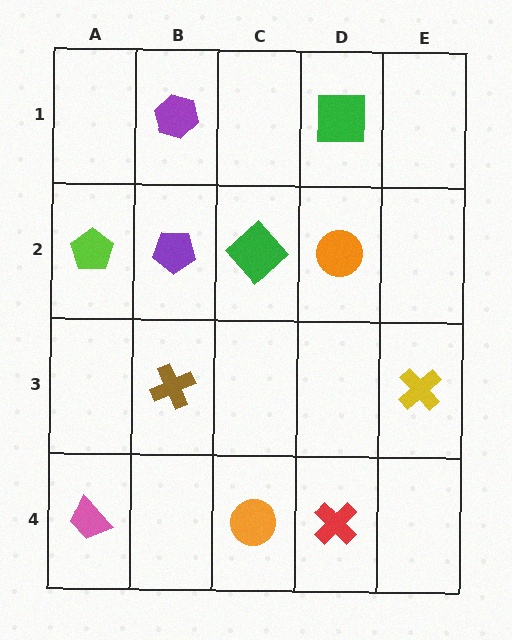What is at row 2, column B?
A purple pentagon.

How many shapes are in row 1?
2 shapes.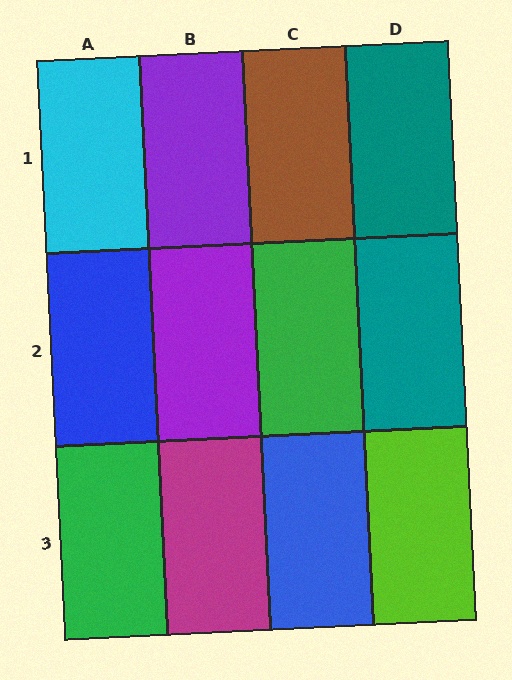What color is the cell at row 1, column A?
Cyan.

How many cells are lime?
1 cell is lime.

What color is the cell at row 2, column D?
Teal.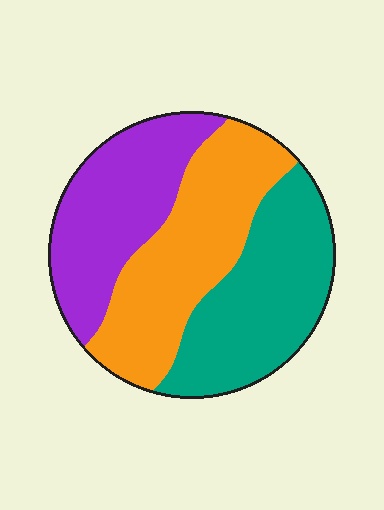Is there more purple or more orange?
Orange.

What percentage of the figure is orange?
Orange covers roughly 35% of the figure.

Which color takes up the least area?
Purple, at roughly 30%.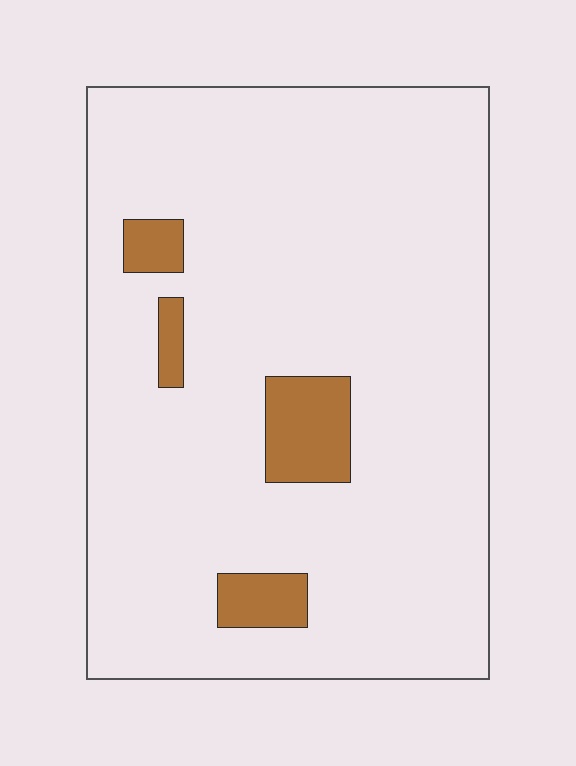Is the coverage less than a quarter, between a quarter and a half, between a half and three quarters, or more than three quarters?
Less than a quarter.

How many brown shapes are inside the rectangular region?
4.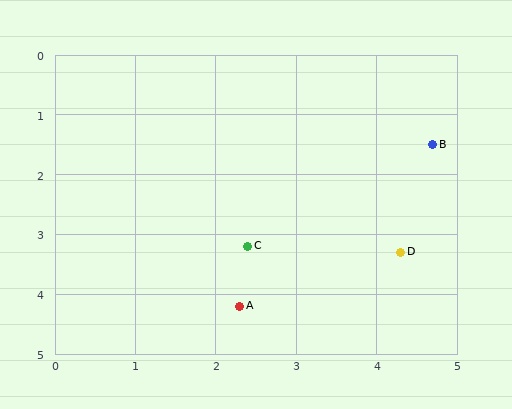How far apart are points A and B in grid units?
Points A and B are about 3.6 grid units apart.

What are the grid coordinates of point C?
Point C is at approximately (2.4, 3.2).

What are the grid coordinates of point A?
Point A is at approximately (2.3, 4.2).